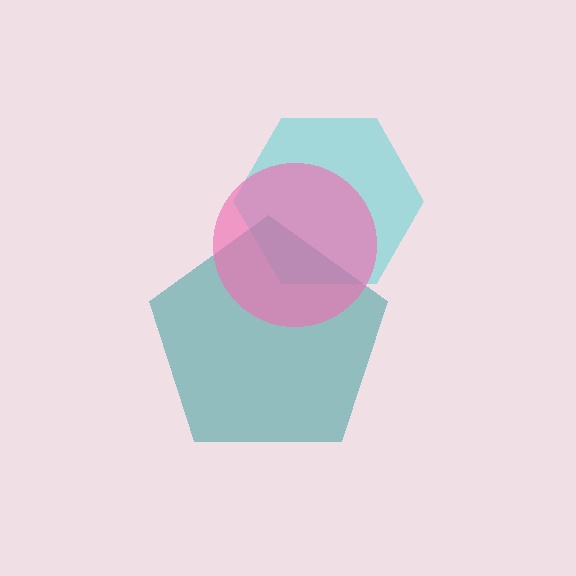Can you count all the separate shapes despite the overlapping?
Yes, there are 3 separate shapes.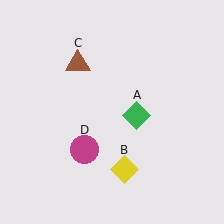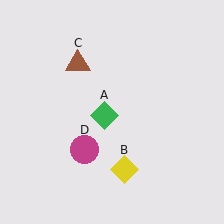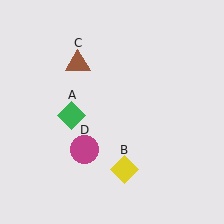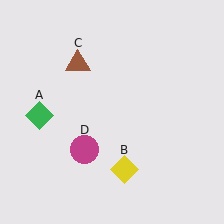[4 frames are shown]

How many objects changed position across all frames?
1 object changed position: green diamond (object A).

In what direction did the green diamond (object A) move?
The green diamond (object A) moved left.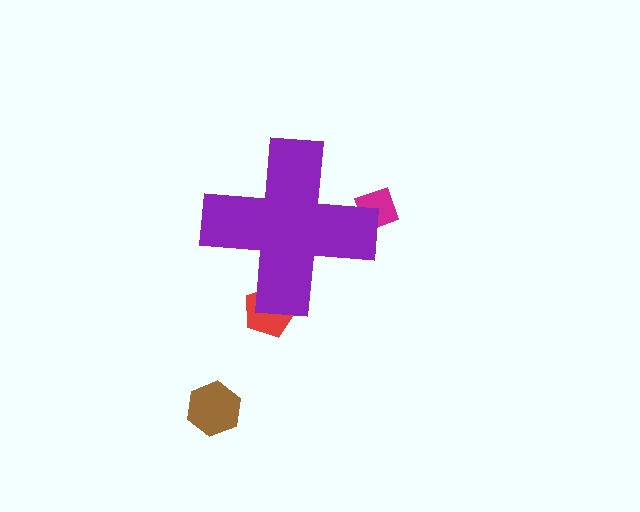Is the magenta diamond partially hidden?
Yes, the magenta diamond is partially hidden behind the purple cross.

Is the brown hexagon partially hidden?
No, the brown hexagon is fully visible.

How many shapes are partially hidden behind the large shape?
2 shapes are partially hidden.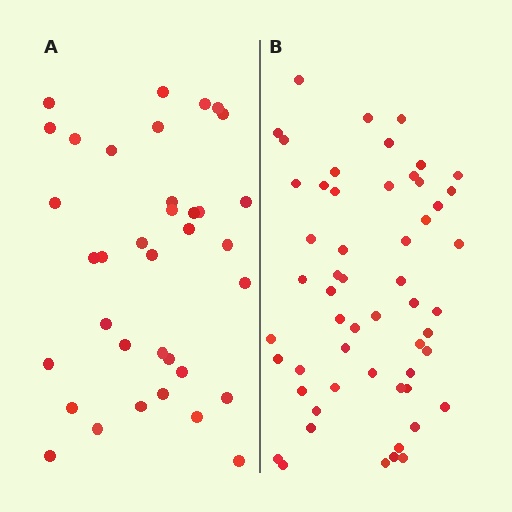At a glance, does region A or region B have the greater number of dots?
Region B (the right region) has more dots.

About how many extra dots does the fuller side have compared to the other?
Region B has approximately 20 more dots than region A.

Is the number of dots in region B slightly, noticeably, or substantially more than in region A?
Region B has substantially more. The ratio is roughly 1.5 to 1.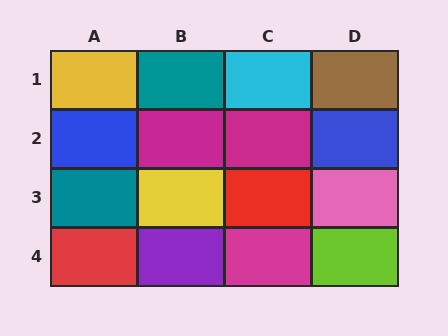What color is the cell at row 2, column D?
Blue.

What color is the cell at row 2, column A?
Blue.